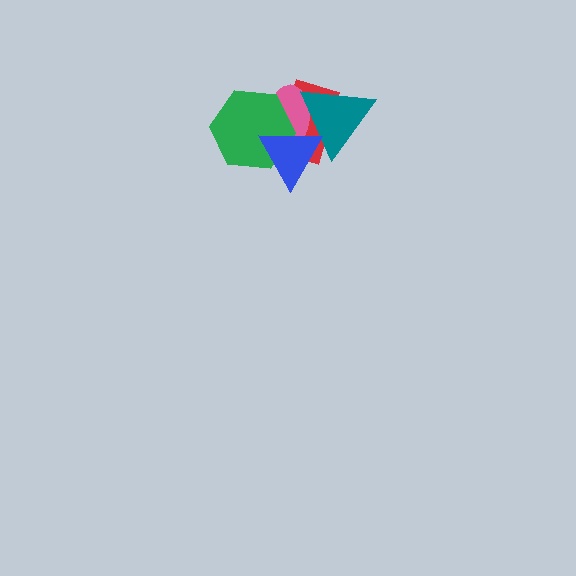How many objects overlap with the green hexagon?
3 objects overlap with the green hexagon.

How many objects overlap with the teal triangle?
3 objects overlap with the teal triangle.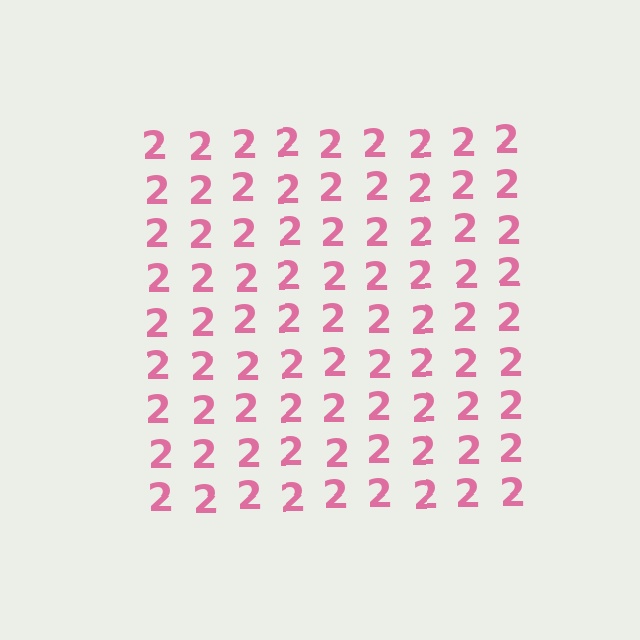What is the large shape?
The large shape is a square.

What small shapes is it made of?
It is made of small digit 2's.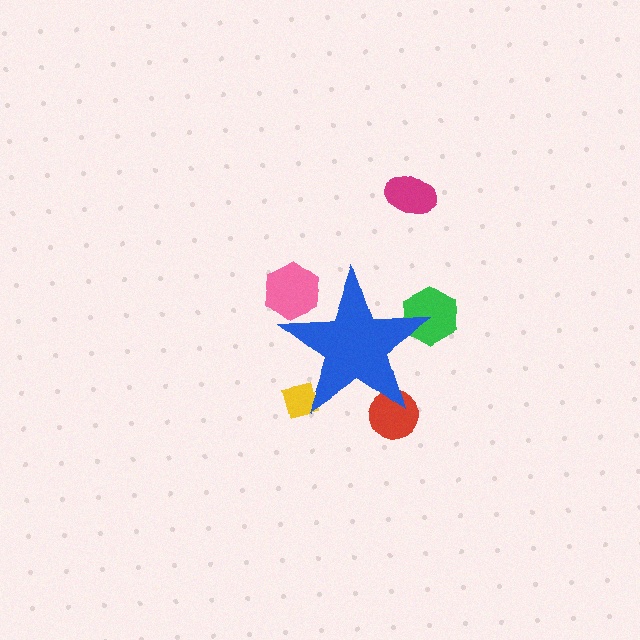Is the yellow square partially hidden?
Yes, the yellow square is partially hidden behind the blue star.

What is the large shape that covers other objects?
A blue star.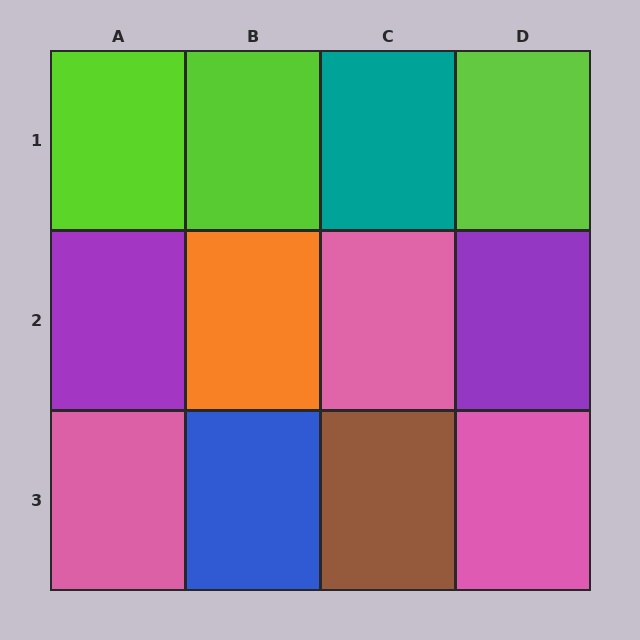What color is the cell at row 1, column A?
Lime.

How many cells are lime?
3 cells are lime.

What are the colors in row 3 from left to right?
Pink, blue, brown, pink.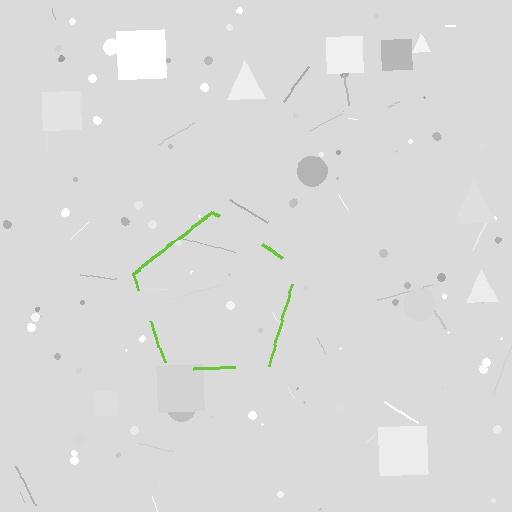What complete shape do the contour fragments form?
The contour fragments form a pentagon.